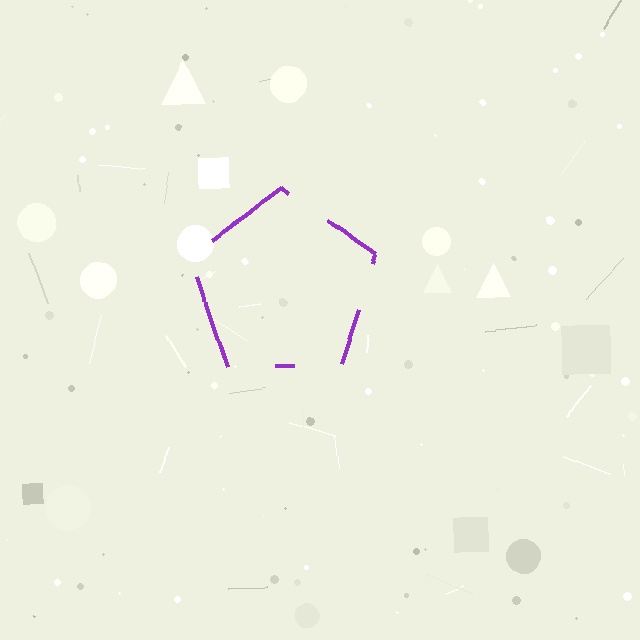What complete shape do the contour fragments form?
The contour fragments form a pentagon.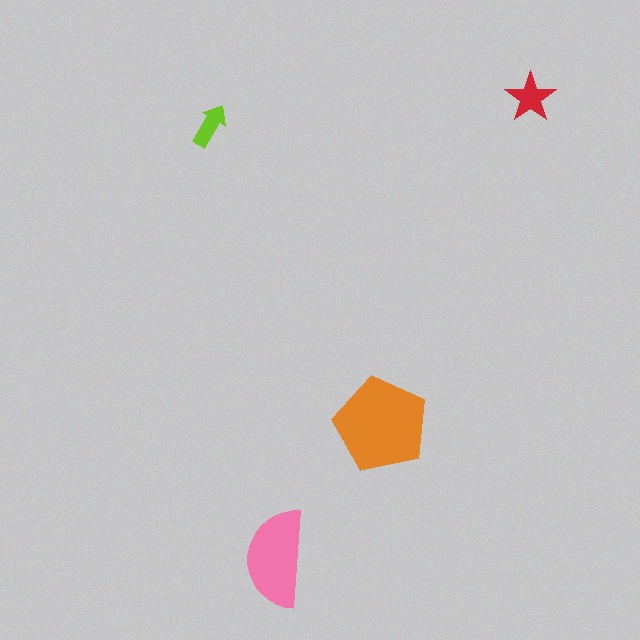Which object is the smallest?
The lime arrow.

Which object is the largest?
The orange pentagon.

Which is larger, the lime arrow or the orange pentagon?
The orange pentagon.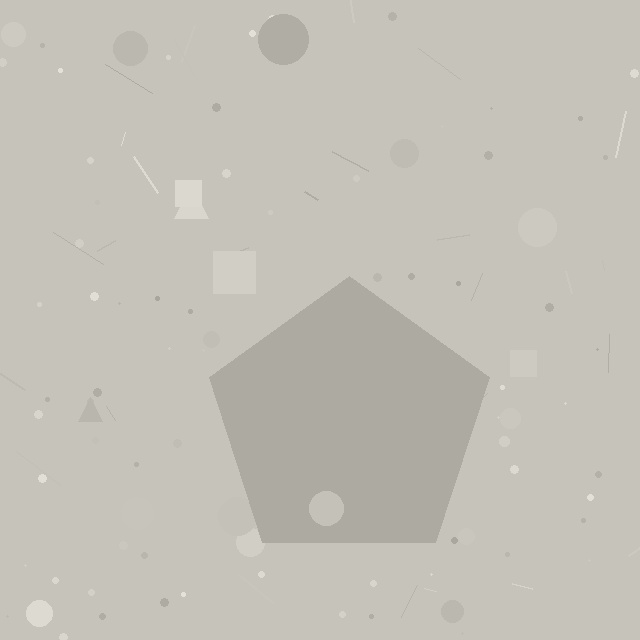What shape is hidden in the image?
A pentagon is hidden in the image.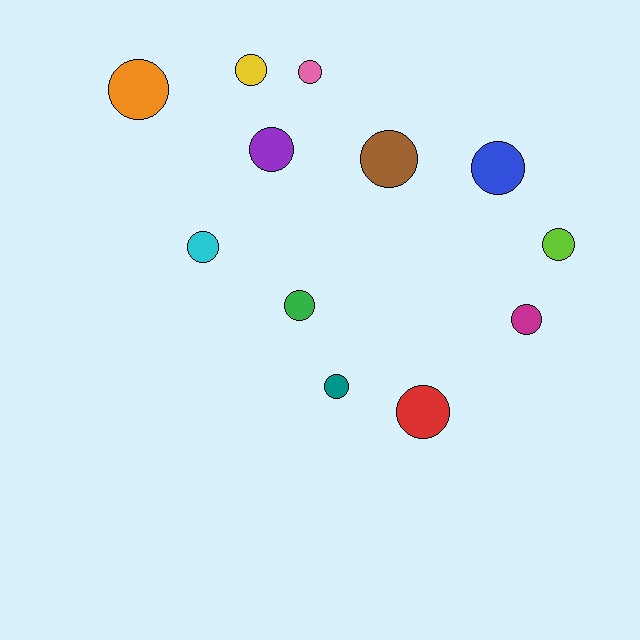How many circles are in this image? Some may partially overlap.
There are 12 circles.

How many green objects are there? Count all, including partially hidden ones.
There is 1 green object.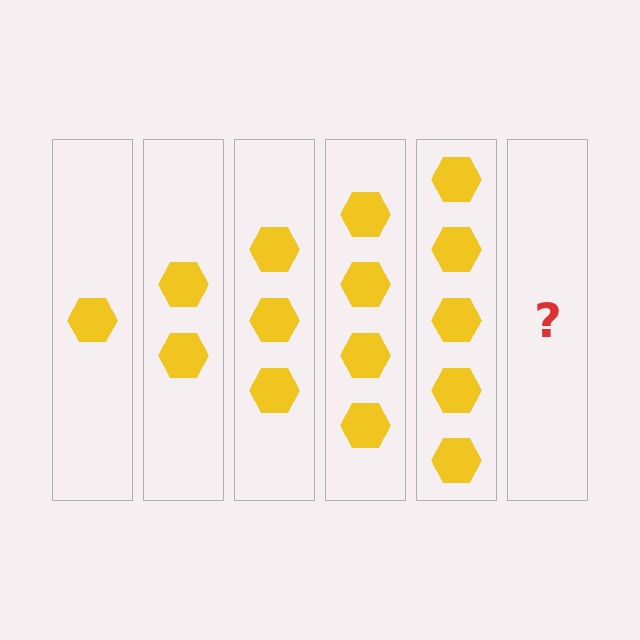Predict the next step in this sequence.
The next step is 6 hexagons.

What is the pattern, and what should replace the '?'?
The pattern is that each step adds one more hexagon. The '?' should be 6 hexagons.